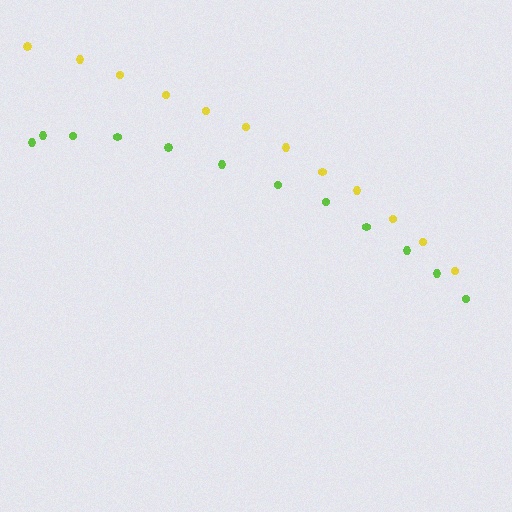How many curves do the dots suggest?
There are 2 distinct paths.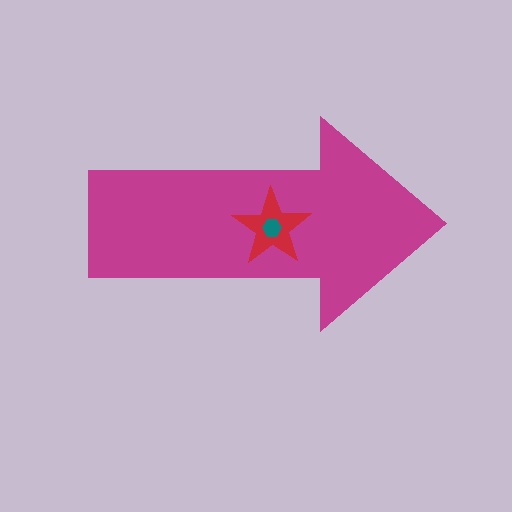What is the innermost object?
The teal hexagon.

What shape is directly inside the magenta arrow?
The red star.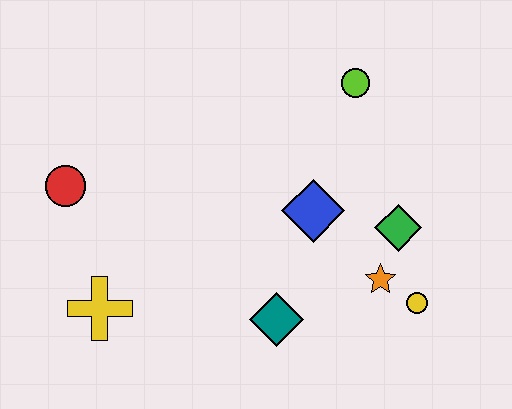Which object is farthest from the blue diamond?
The red circle is farthest from the blue diamond.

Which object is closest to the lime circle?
The blue diamond is closest to the lime circle.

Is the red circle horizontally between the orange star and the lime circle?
No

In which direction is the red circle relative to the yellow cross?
The red circle is above the yellow cross.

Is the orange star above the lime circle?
No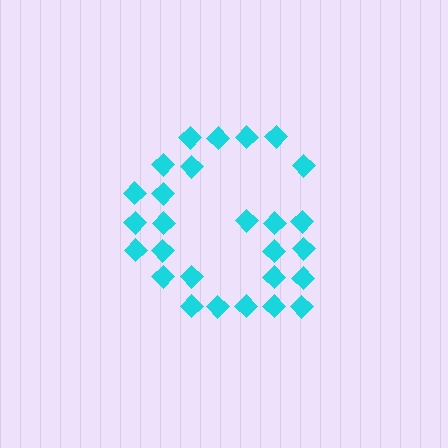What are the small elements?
The small elements are diamonds.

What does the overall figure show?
The overall figure shows the letter G.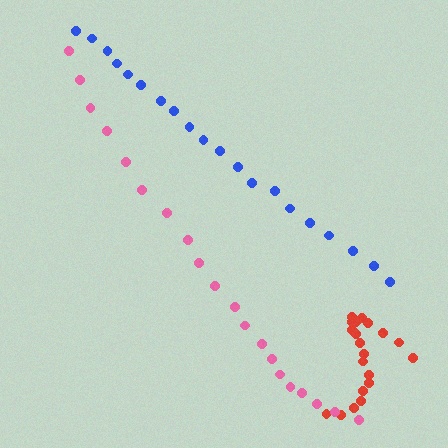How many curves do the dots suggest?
There are 3 distinct paths.